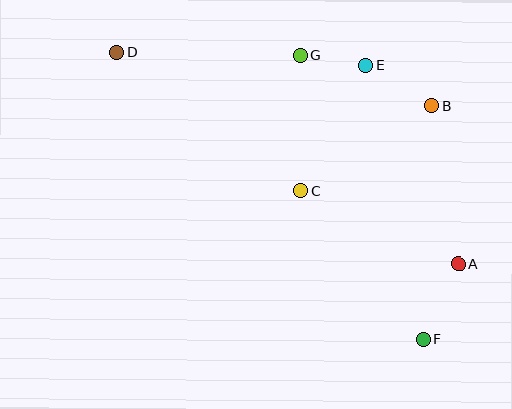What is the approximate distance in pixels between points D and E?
The distance between D and E is approximately 250 pixels.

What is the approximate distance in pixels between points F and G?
The distance between F and G is approximately 309 pixels.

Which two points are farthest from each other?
Points D and F are farthest from each other.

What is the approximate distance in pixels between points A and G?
The distance between A and G is approximately 261 pixels.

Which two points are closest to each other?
Points E and G are closest to each other.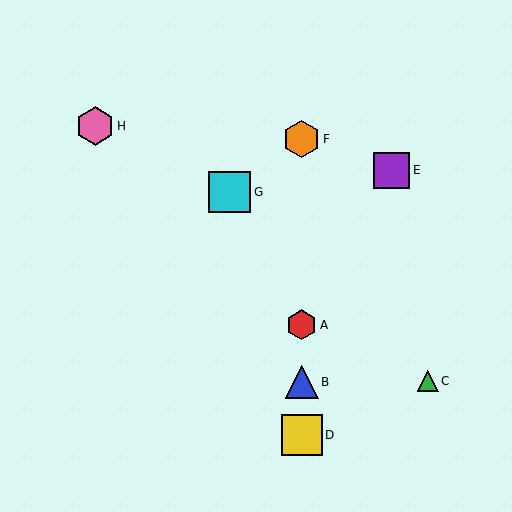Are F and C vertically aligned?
No, F is at x≈302 and C is at x≈428.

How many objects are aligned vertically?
4 objects (A, B, D, F) are aligned vertically.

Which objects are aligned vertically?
Objects A, B, D, F are aligned vertically.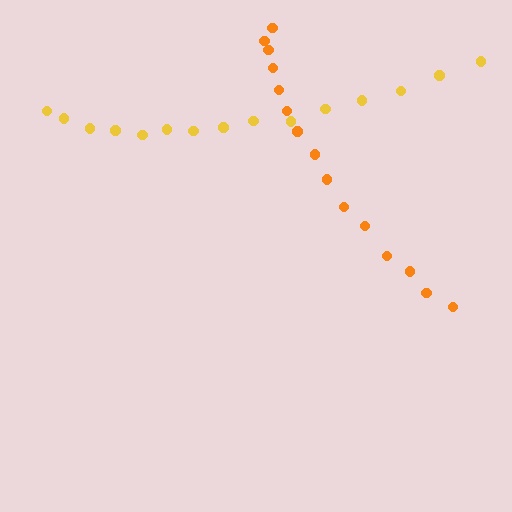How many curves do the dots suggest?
There are 2 distinct paths.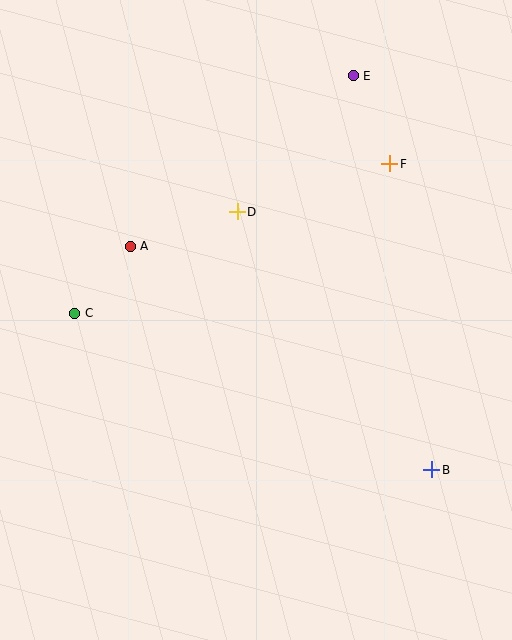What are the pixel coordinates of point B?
Point B is at (432, 470).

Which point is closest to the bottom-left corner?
Point C is closest to the bottom-left corner.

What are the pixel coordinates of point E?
Point E is at (353, 76).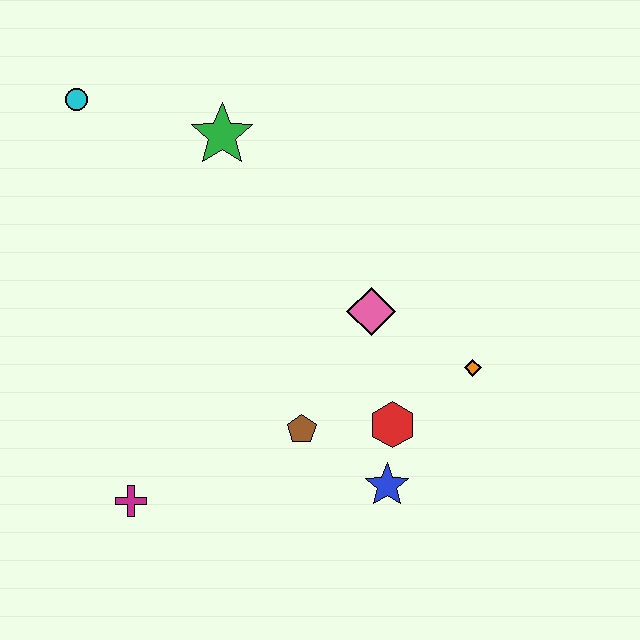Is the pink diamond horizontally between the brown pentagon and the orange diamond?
Yes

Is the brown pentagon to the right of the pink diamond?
No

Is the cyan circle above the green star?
Yes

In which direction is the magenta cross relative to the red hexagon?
The magenta cross is to the left of the red hexagon.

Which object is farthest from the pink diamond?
The cyan circle is farthest from the pink diamond.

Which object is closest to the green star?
The cyan circle is closest to the green star.